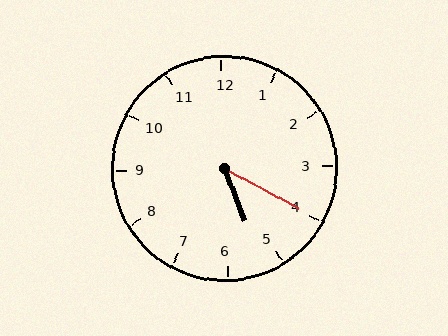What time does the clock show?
5:20.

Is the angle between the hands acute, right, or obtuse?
It is acute.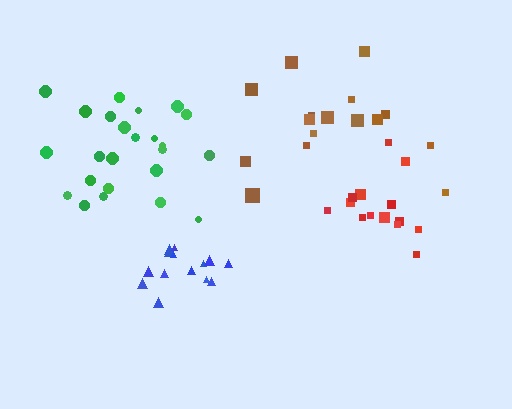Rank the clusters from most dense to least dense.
blue, red, green, brown.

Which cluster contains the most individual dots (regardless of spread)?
Green (24).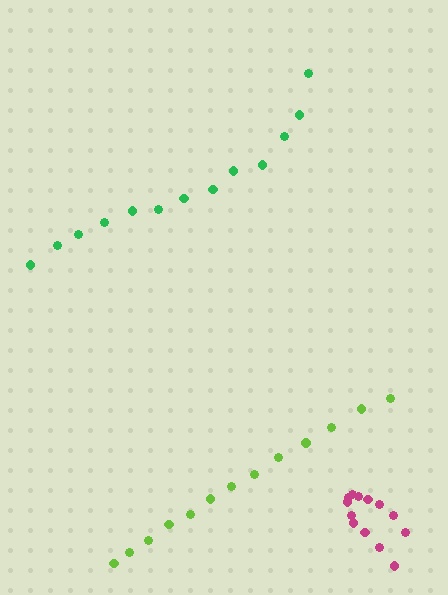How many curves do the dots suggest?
There are 3 distinct paths.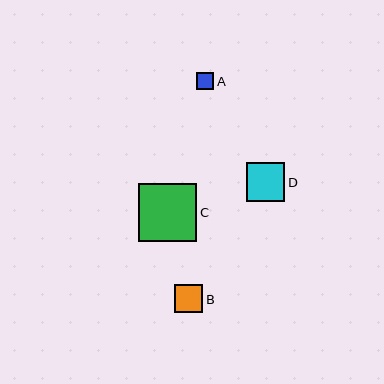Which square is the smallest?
Square A is the smallest with a size of approximately 18 pixels.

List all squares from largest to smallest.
From largest to smallest: C, D, B, A.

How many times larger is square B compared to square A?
Square B is approximately 1.6 times the size of square A.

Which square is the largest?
Square C is the largest with a size of approximately 58 pixels.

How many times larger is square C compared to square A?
Square C is approximately 3.3 times the size of square A.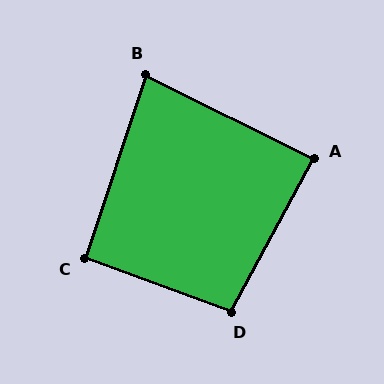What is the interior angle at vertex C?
Approximately 92 degrees (approximately right).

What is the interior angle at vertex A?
Approximately 88 degrees (approximately right).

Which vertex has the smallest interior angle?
B, at approximately 82 degrees.